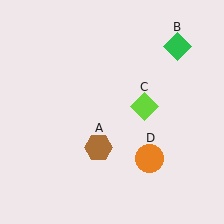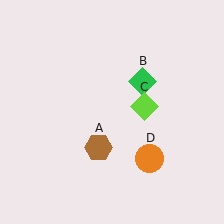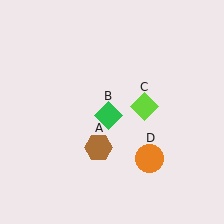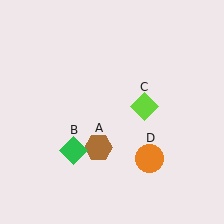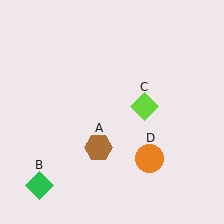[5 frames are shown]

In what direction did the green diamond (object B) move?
The green diamond (object B) moved down and to the left.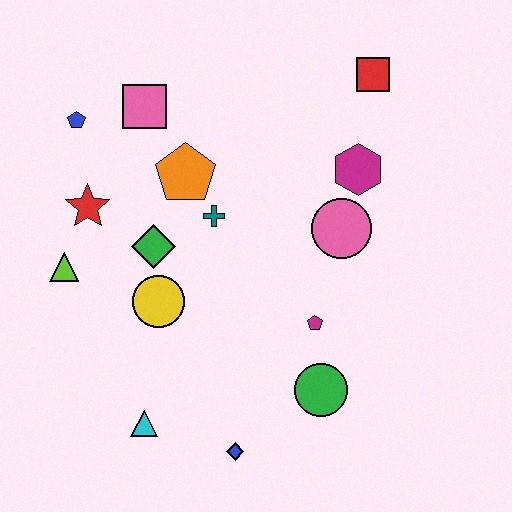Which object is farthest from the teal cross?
The blue diamond is farthest from the teal cross.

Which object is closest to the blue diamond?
The cyan triangle is closest to the blue diamond.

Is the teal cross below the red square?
Yes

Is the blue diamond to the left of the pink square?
No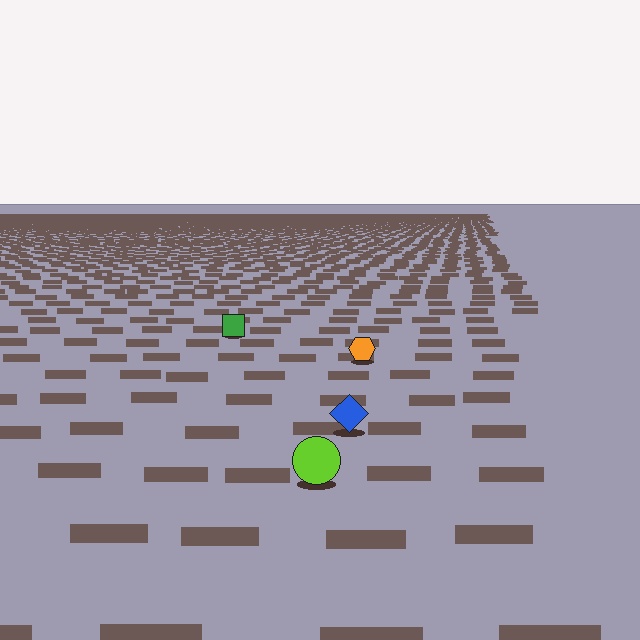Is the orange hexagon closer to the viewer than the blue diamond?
No. The blue diamond is closer — you can tell from the texture gradient: the ground texture is coarser near it.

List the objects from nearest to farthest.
From nearest to farthest: the lime circle, the blue diamond, the orange hexagon, the green square.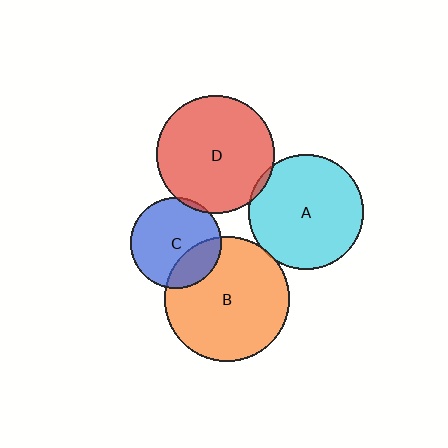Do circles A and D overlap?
Yes.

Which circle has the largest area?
Circle B (orange).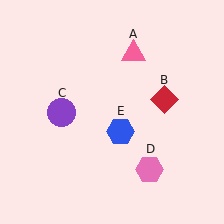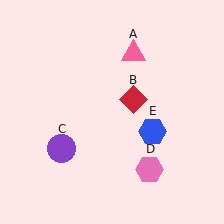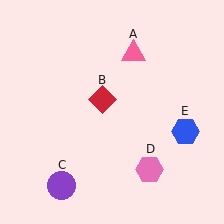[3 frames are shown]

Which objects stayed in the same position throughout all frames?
Pink triangle (object A) and pink hexagon (object D) remained stationary.